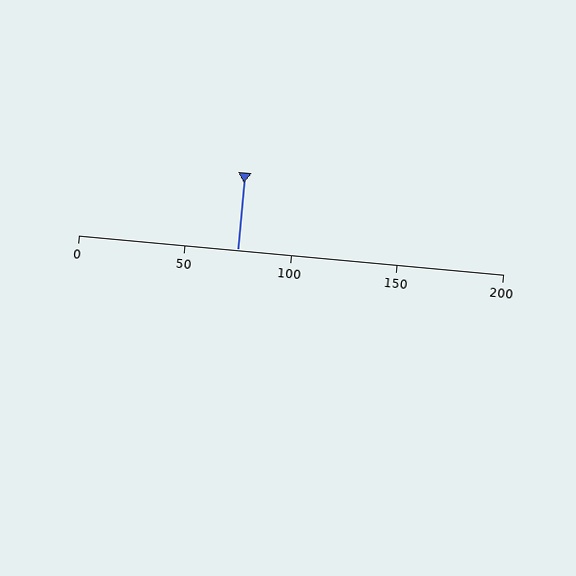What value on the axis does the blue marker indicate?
The marker indicates approximately 75.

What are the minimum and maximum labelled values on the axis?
The axis runs from 0 to 200.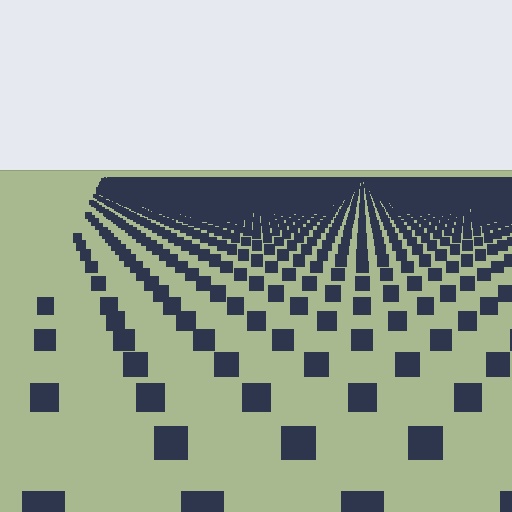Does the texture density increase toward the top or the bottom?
Density increases toward the top.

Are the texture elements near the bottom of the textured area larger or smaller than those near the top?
Larger. Near the bottom, elements are closer to the viewer and appear at a bigger on-screen size.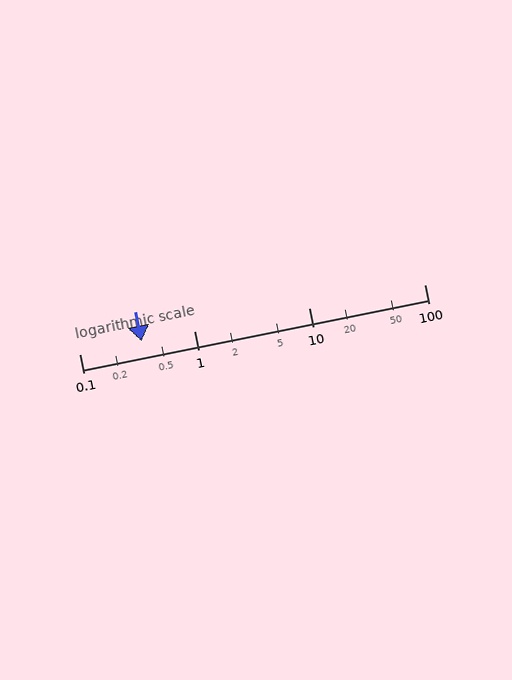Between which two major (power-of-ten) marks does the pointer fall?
The pointer is between 0.1 and 1.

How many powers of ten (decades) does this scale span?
The scale spans 3 decades, from 0.1 to 100.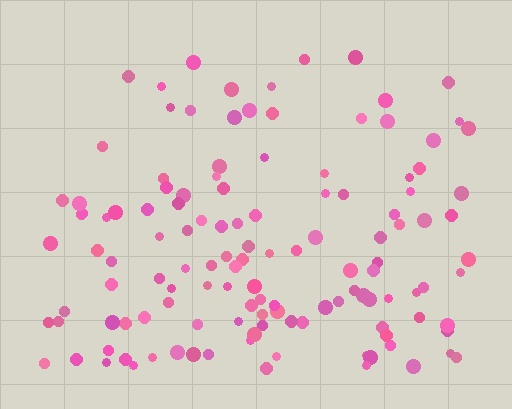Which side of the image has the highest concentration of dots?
The bottom.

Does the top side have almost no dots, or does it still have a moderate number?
Still a moderate number, just noticeably fewer than the bottom.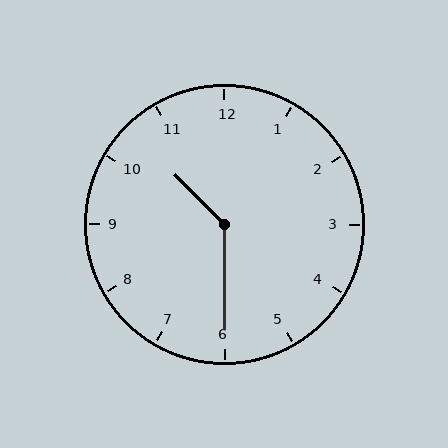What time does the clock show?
10:30.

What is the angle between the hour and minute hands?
Approximately 135 degrees.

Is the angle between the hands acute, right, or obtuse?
It is obtuse.